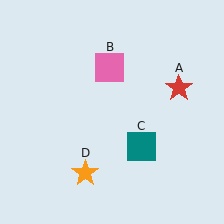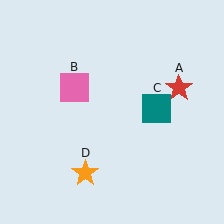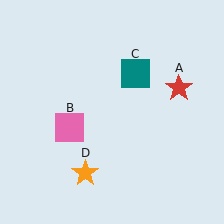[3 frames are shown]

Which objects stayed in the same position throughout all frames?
Red star (object A) and orange star (object D) remained stationary.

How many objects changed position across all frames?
2 objects changed position: pink square (object B), teal square (object C).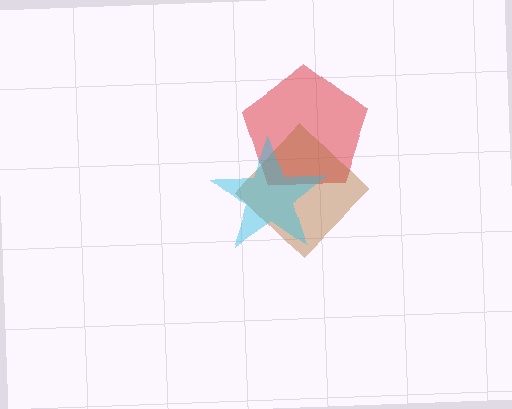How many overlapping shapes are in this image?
There are 3 overlapping shapes in the image.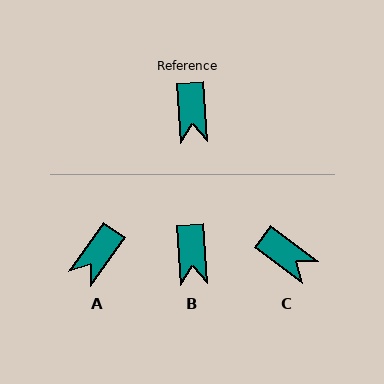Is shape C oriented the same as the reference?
No, it is off by about 49 degrees.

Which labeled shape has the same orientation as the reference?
B.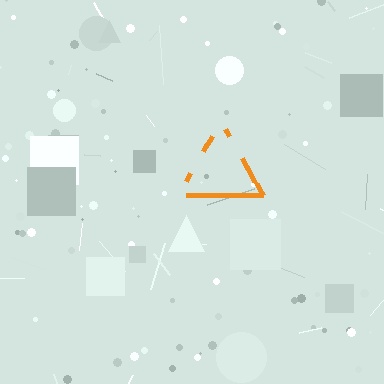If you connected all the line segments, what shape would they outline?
They would outline a triangle.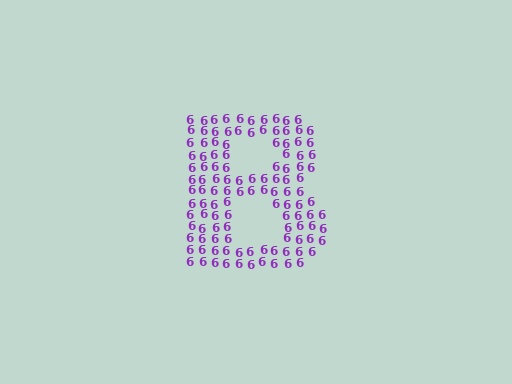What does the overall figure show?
The overall figure shows the letter B.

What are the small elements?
The small elements are digit 6's.